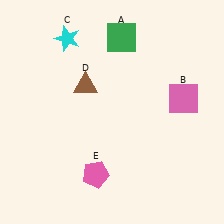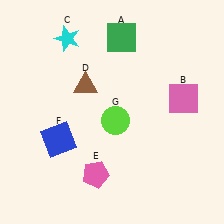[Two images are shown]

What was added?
A blue square (F), a lime circle (G) were added in Image 2.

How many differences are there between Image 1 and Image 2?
There are 2 differences between the two images.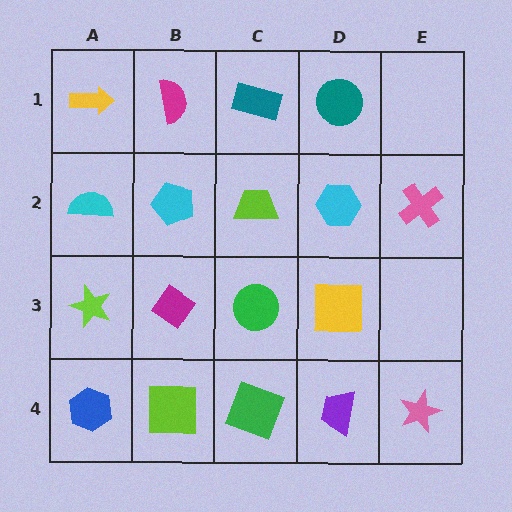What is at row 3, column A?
A lime star.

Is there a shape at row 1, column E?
No, that cell is empty.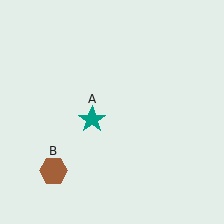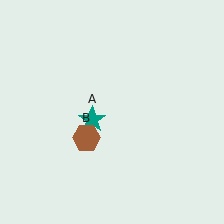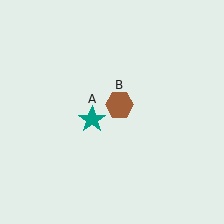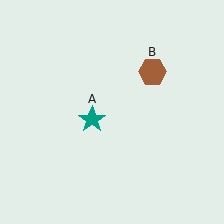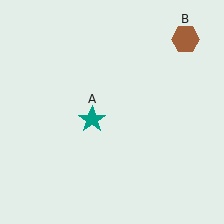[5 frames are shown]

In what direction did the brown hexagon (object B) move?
The brown hexagon (object B) moved up and to the right.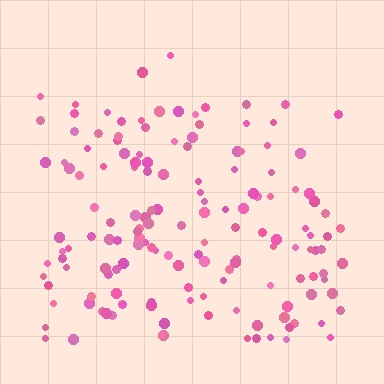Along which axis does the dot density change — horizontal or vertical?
Vertical.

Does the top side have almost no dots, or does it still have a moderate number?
Still a moderate number, just noticeably fewer than the bottom.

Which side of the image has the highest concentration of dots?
The bottom.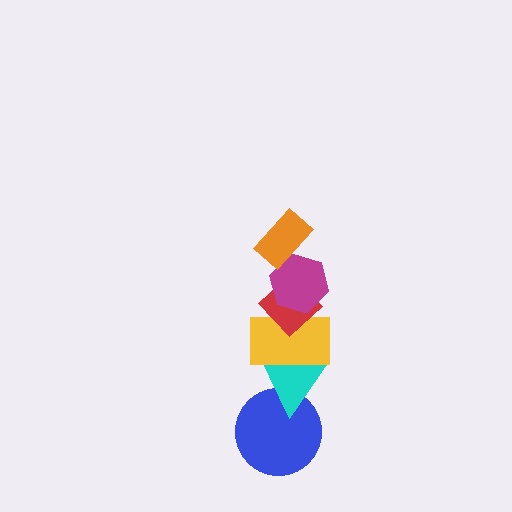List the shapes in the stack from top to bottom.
From top to bottom: the orange rectangle, the magenta hexagon, the red diamond, the yellow rectangle, the cyan triangle, the blue circle.